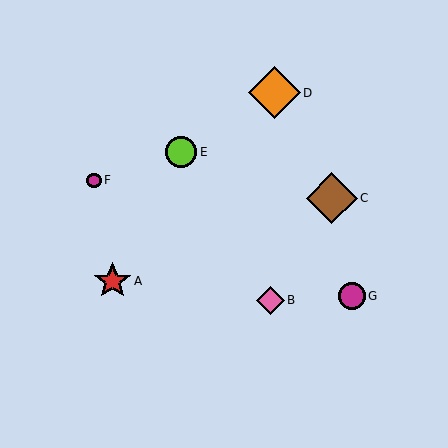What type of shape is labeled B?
Shape B is a pink diamond.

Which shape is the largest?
The orange diamond (labeled D) is the largest.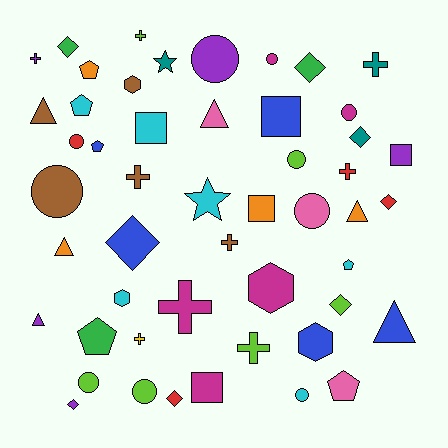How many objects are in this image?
There are 50 objects.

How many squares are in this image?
There are 5 squares.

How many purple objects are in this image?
There are 5 purple objects.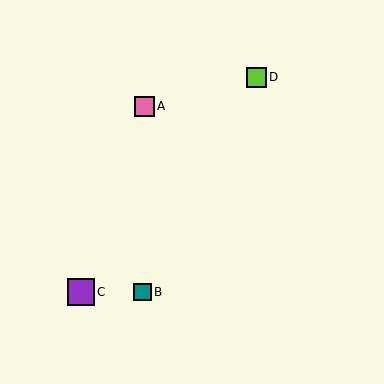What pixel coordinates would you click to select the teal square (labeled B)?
Click at (142, 292) to select the teal square B.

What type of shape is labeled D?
Shape D is a lime square.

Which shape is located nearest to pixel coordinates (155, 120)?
The pink square (labeled A) at (144, 106) is nearest to that location.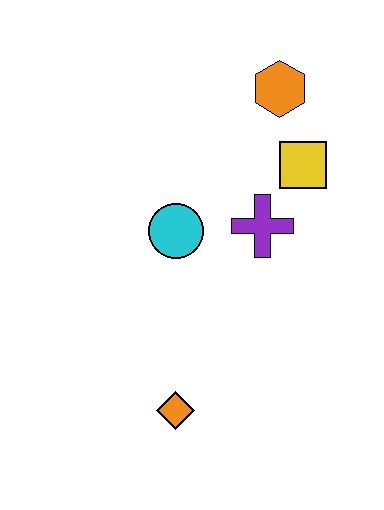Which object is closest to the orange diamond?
The cyan circle is closest to the orange diamond.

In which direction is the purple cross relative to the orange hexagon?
The purple cross is below the orange hexagon.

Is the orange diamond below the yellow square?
Yes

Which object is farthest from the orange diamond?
The orange hexagon is farthest from the orange diamond.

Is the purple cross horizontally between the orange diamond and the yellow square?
Yes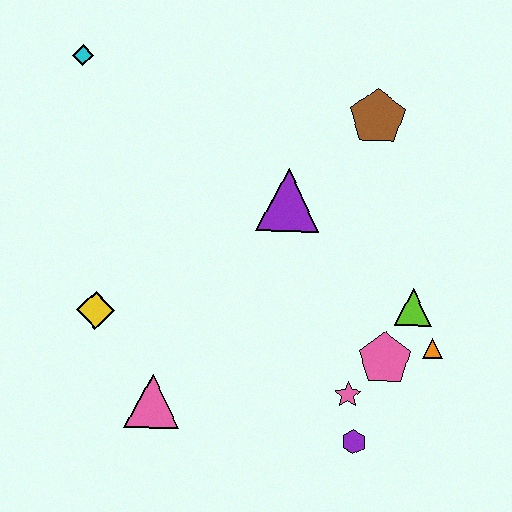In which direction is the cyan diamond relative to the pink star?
The cyan diamond is above the pink star.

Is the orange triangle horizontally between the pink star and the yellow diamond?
No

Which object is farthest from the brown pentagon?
The pink triangle is farthest from the brown pentagon.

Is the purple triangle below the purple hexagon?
No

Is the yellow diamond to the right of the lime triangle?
No